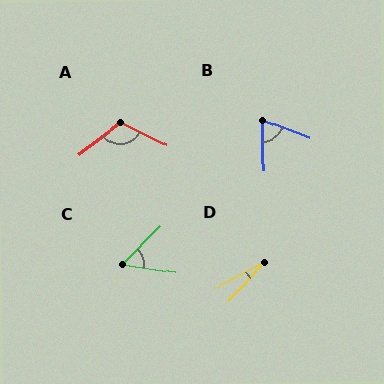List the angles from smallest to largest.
D (19°), C (55°), B (68°), A (116°).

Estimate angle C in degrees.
Approximately 55 degrees.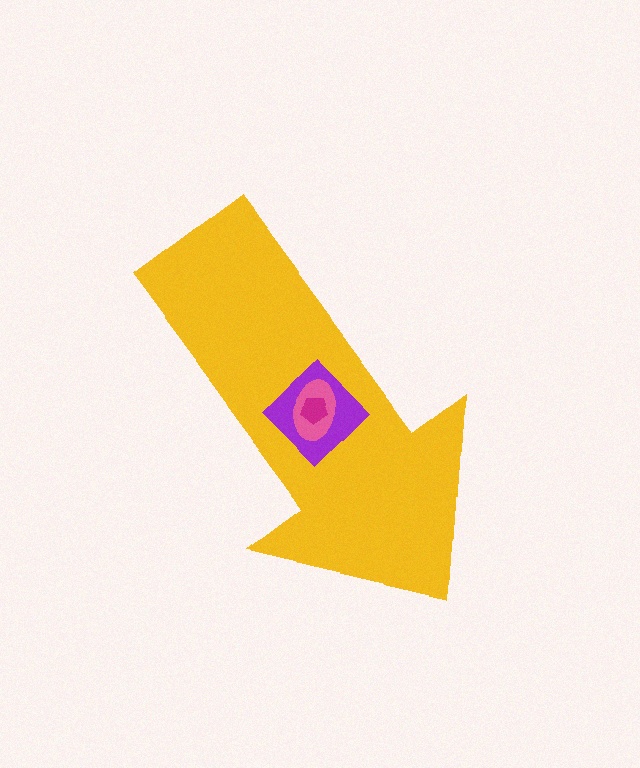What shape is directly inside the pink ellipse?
The magenta pentagon.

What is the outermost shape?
The yellow arrow.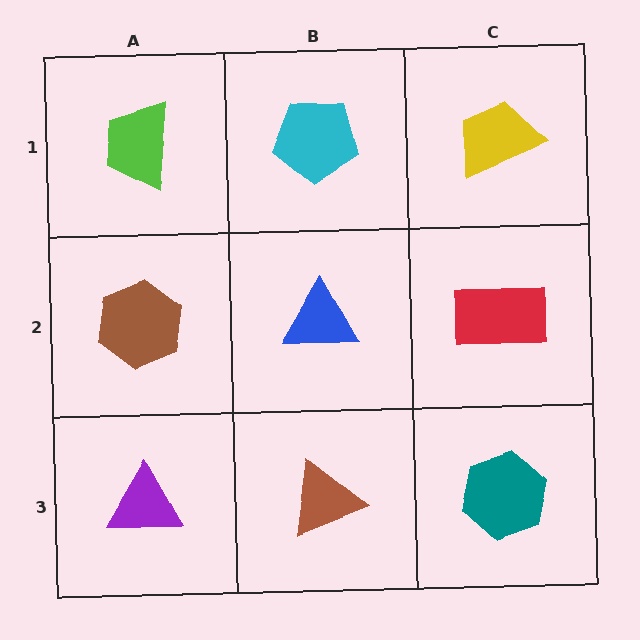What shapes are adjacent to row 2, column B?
A cyan pentagon (row 1, column B), a brown triangle (row 3, column B), a brown hexagon (row 2, column A), a red rectangle (row 2, column C).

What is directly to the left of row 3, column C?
A brown triangle.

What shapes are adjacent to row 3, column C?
A red rectangle (row 2, column C), a brown triangle (row 3, column B).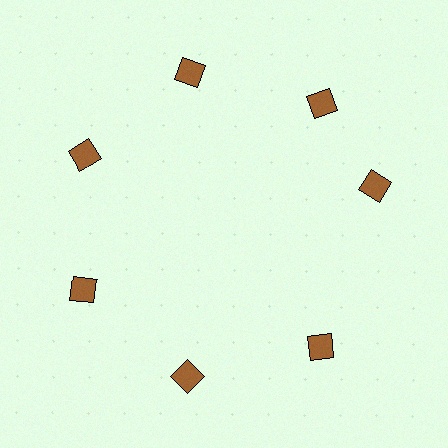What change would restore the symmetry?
The symmetry would be restored by rotating it back into even spacing with its neighbors so that all 7 diamonds sit at equal angles and equal distance from the center.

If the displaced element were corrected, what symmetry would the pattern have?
It would have 7-fold rotational symmetry — the pattern would map onto itself every 51 degrees.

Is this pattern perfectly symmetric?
No. The 7 brown diamonds are arranged in a ring, but one element near the 3 o'clock position is rotated out of alignment along the ring, breaking the 7-fold rotational symmetry.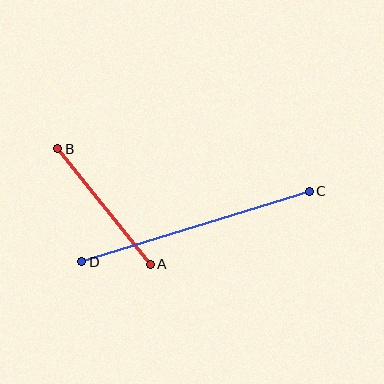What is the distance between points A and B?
The distance is approximately 148 pixels.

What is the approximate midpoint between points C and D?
The midpoint is at approximately (195, 226) pixels.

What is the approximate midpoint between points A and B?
The midpoint is at approximately (104, 207) pixels.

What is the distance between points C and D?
The distance is approximately 238 pixels.